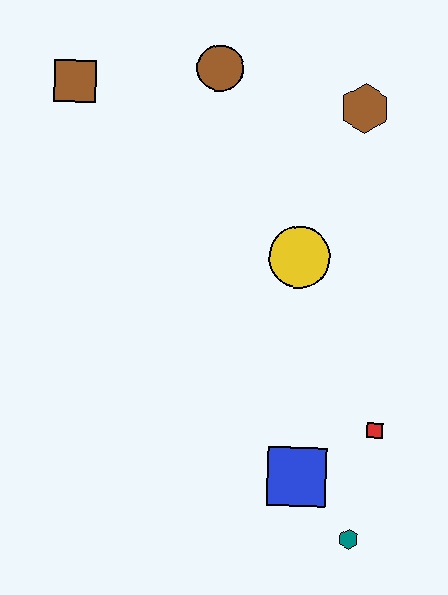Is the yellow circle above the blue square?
Yes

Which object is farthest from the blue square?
The brown square is farthest from the blue square.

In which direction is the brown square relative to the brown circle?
The brown square is to the left of the brown circle.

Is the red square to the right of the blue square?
Yes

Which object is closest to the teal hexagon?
The blue square is closest to the teal hexagon.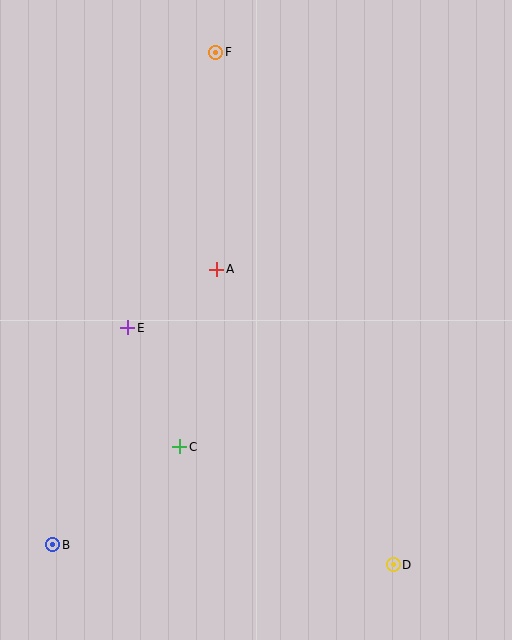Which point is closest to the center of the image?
Point A at (217, 269) is closest to the center.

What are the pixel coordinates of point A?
Point A is at (217, 269).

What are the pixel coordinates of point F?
Point F is at (216, 52).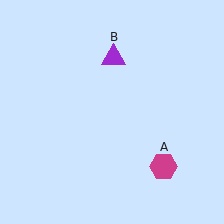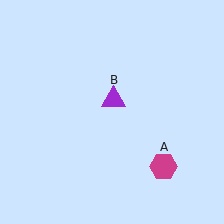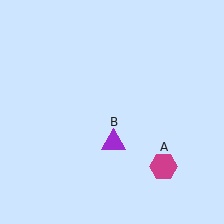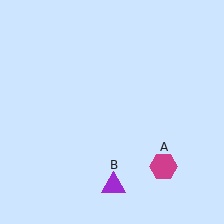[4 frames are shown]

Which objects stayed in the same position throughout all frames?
Magenta hexagon (object A) remained stationary.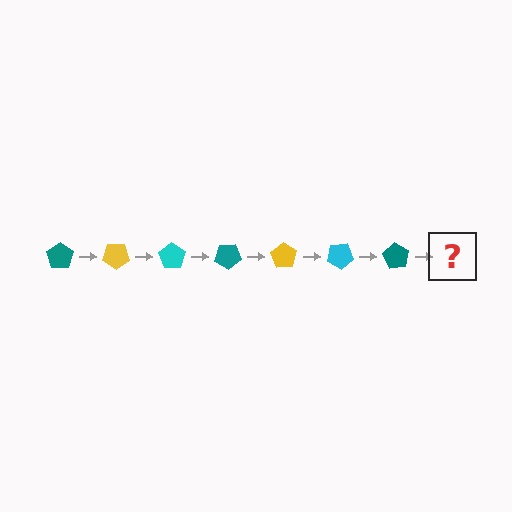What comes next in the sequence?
The next element should be a yellow pentagon, rotated 245 degrees from the start.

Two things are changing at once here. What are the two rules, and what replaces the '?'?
The two rules are that it rotates 35 degrees each step and the color cycles through teal, yellow, and cyan. The '?' should be a yellow pentagon, rotated 245 degrees from the start.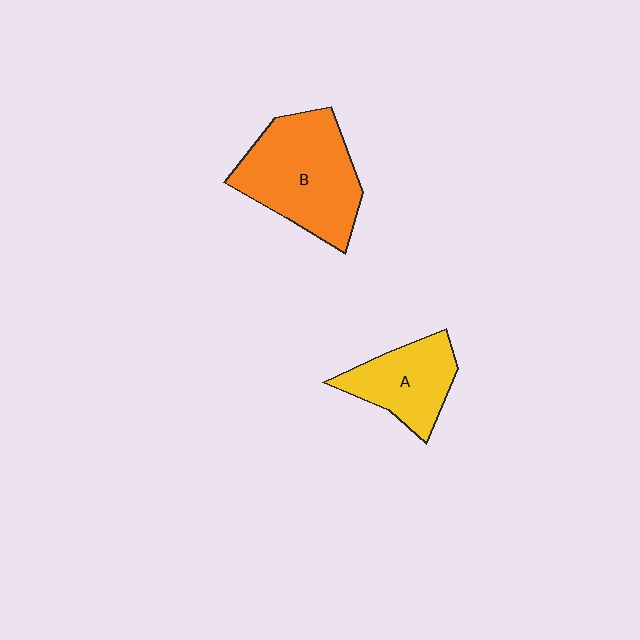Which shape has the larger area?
Shape B (orange).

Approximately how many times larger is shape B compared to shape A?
Approximately 1.6 times.